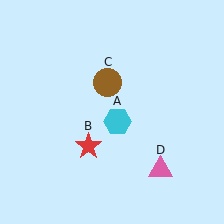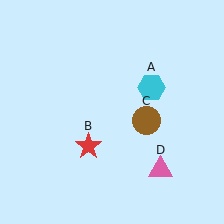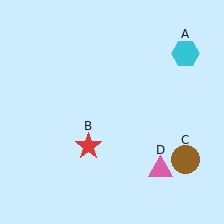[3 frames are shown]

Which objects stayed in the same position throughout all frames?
Red star (object B) and pink triangle (object D) remained stationary.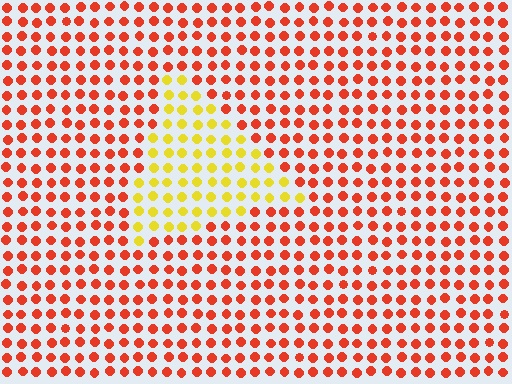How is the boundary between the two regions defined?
The boundary is defined purely by a slight shift in hue (about 51 degrees). Spacing, size, and orientation are identical on both sides.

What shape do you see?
I see a triangle.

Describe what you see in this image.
The image is filled with small red elements in a uniform arrangement. A triangle-shaped region is visible where the elements are tinted to a slightly different hue, forming a subtle color boundary.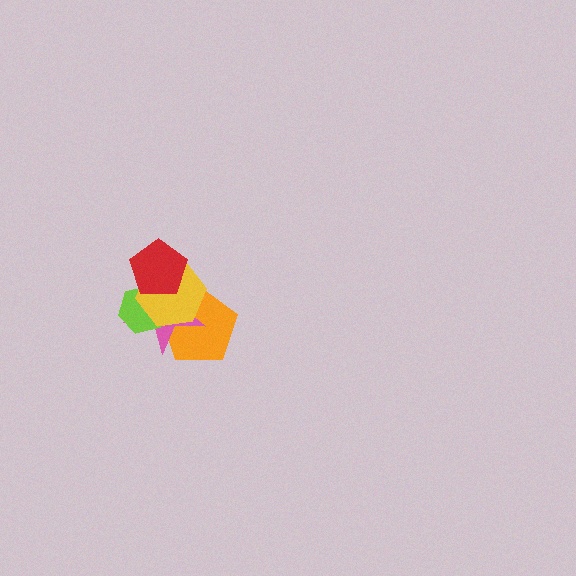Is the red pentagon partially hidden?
No, no other shape covers it.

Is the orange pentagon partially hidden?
Yes, it is partially covered by another shape.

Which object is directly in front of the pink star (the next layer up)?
The lime hexagon is directly in front of the pink star.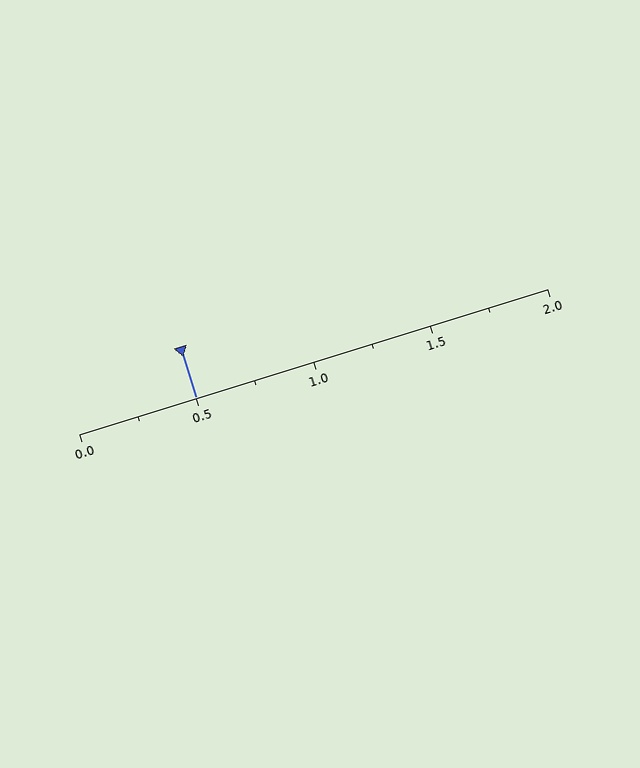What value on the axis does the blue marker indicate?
The marker indicates approximately 0.5.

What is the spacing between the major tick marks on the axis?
The major ticks are spaced 0.5 apart.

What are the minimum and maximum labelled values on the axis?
The axis runs from 0.0 to 2.0.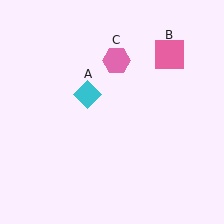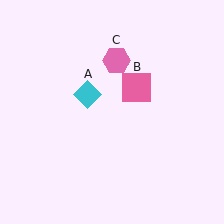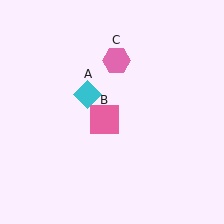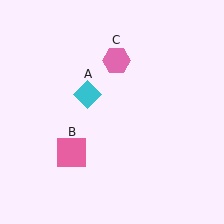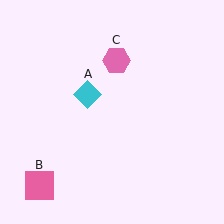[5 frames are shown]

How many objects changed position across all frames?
1 object changed position: pink square (object B).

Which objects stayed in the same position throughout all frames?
Cyan diamond (object A) and pink hexagon (object C) remained stationary.